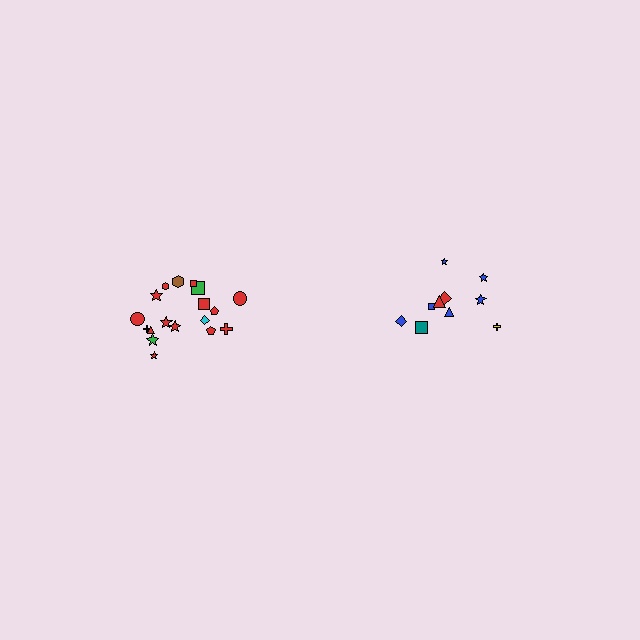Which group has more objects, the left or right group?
The left group.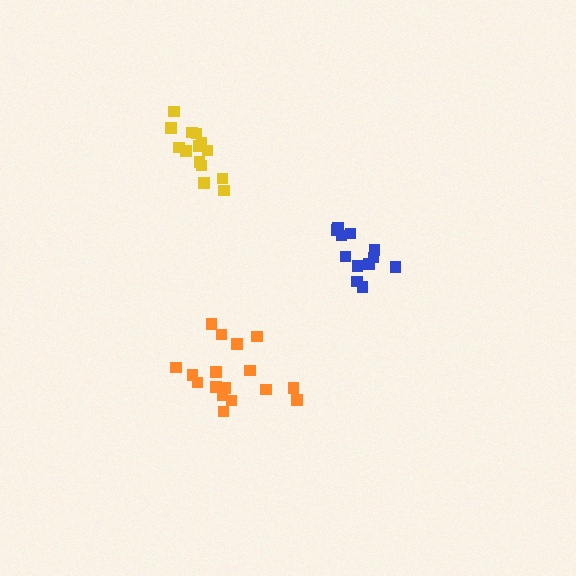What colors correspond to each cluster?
The clusters are colored: blue, orange, yellow.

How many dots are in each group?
Group 1: 12 dots, Group 2: 17 dots, Group 3: 14 dots (43 total).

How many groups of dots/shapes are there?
There are 3 groups.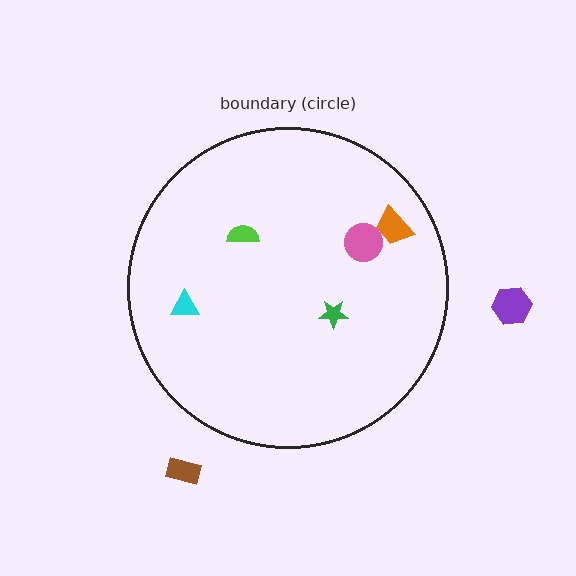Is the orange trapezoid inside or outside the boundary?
Inside.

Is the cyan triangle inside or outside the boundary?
Inside.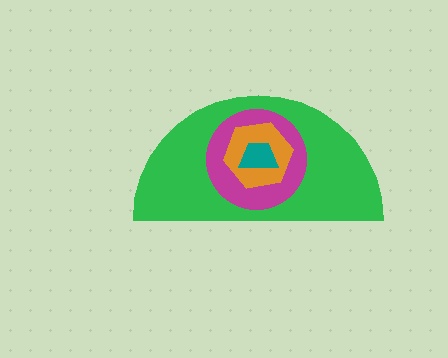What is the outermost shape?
The green semicircle.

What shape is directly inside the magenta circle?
The orange hexagon.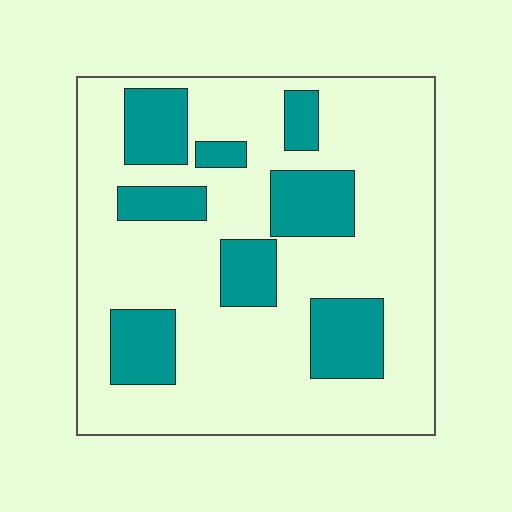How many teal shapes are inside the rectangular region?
8.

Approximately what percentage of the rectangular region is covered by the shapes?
Approximately 25%.